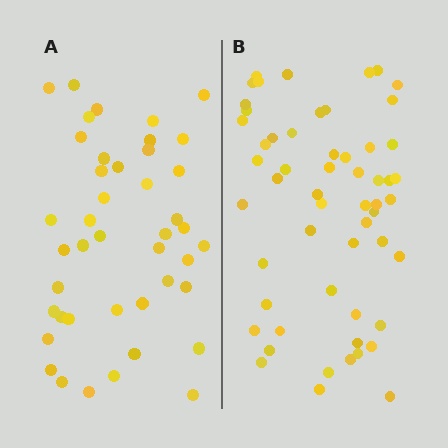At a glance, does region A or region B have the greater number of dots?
Region B (the right region) has more dots.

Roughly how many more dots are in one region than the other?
Region B has approximately 15 more dots than region A.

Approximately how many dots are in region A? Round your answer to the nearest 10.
About 40 dots. (The exact count is 43, which rounds to 40.)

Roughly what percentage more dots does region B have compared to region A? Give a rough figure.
About 30% more.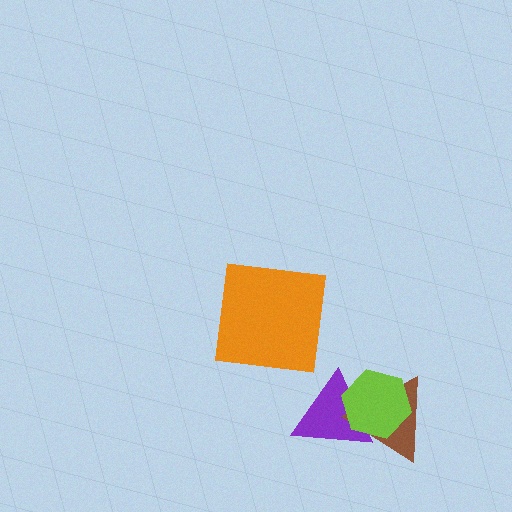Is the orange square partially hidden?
No, no other shape covers it.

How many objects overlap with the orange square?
0 objects overlap with the orange square.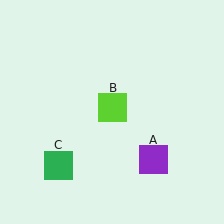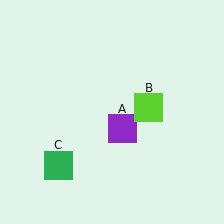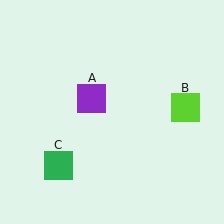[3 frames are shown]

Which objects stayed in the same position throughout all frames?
Green square (object C) remained stationary.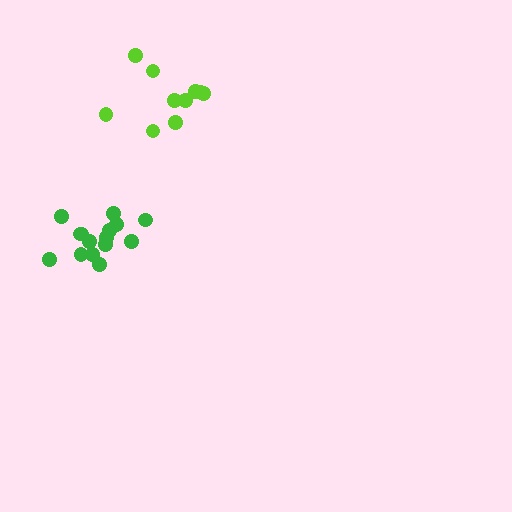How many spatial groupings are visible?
There are 2 spatial groupings.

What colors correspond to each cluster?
The clusters are colored: green, lime.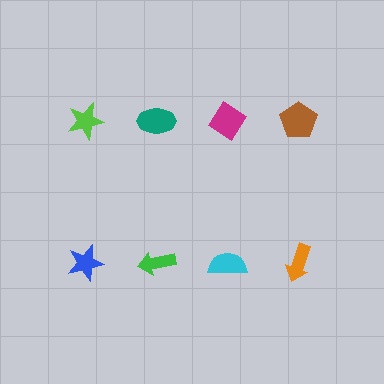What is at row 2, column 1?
A blue star.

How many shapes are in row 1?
4 shapes.